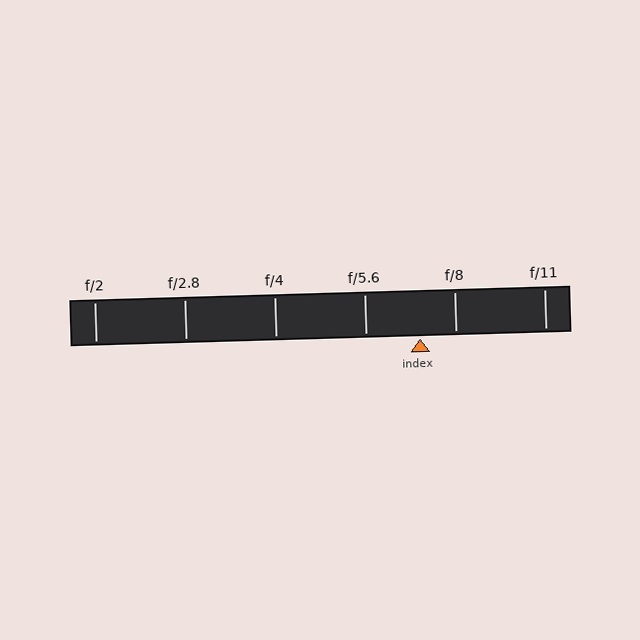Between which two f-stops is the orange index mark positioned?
The index mark is between f/5.6 and f/8.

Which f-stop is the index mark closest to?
The index mark is closest to f/8.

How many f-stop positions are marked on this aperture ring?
There are 6 f-stop positions marked.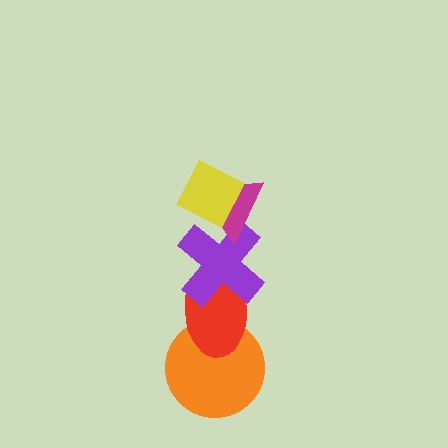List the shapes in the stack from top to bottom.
From top to bottom: the yellow diamond, the magenta triangle, the purple cross, the red ellipse, the orange circle.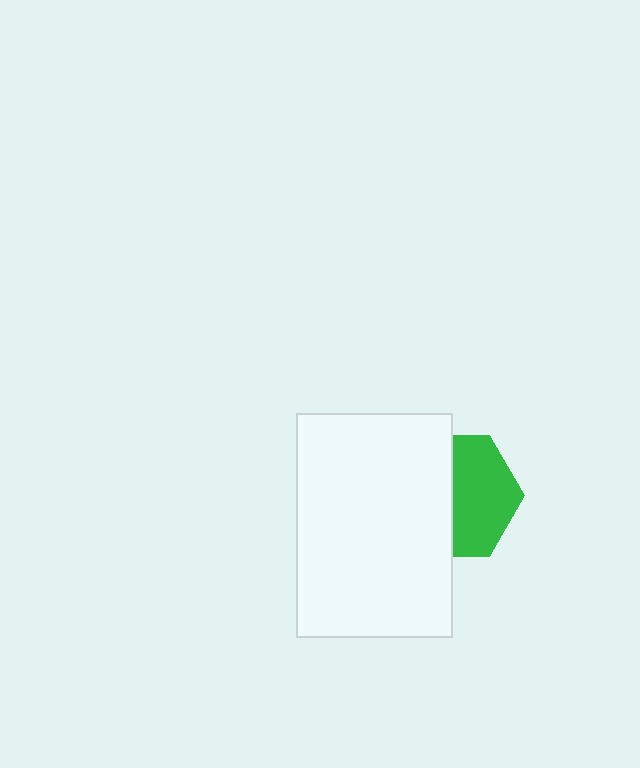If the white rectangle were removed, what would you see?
You would see the complete green hexagon.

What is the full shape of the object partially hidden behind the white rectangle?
The partially hidden object is a green hexagon.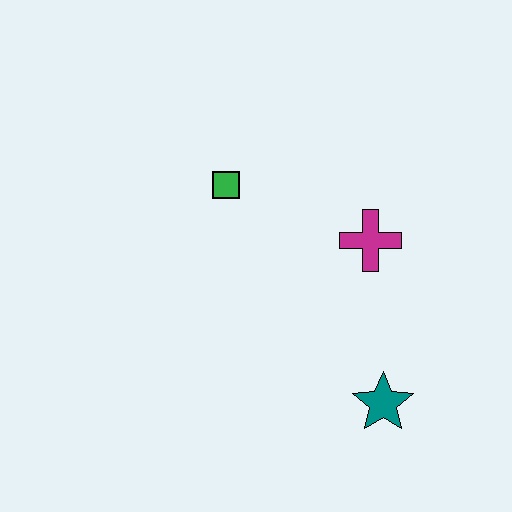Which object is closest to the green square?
The magenta cross is closest to the green square.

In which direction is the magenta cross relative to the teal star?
The magenta cross is above the teal star.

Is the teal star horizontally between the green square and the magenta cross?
No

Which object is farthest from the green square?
The teal star is farthest from the green square.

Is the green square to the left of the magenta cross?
Yes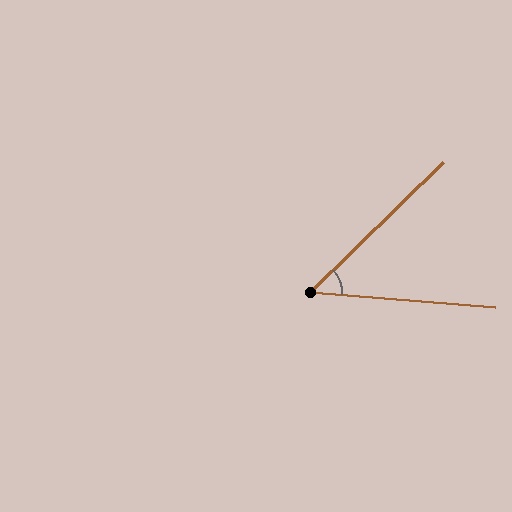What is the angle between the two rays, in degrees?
Approximately 49 degrees.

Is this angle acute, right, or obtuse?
It is acute.